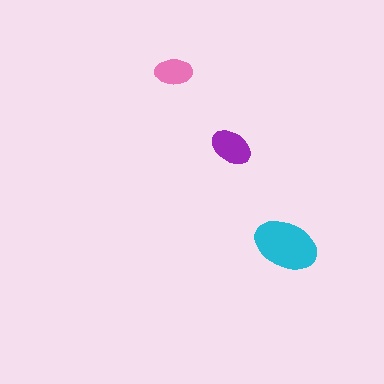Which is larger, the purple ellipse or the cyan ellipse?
The cyan one.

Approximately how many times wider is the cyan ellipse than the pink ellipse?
About 1.5 times wider.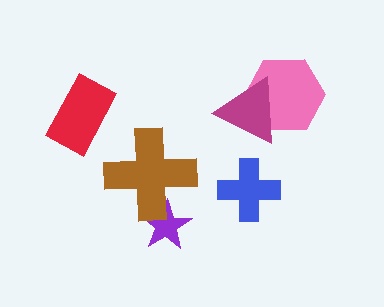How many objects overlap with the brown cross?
1 object overlaps with the brown cross.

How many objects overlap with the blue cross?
0 objects overlap with the blue cross.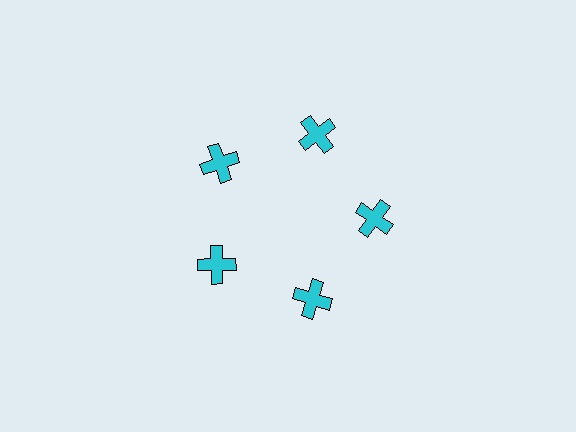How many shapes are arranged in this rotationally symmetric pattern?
There are 5 shapes, arranged in 5 groups of 1.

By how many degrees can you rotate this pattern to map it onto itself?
The pattern maps onto itself every 72 degrees of rotation.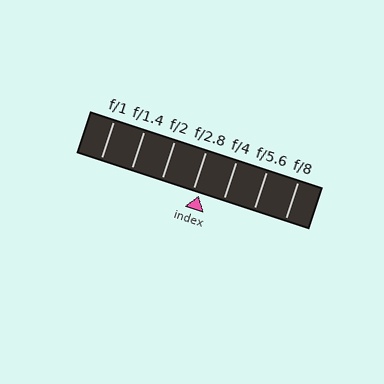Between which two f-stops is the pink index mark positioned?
The index mark is between f/2.8 and f/4.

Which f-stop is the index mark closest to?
The index mark is closest to f/2.8.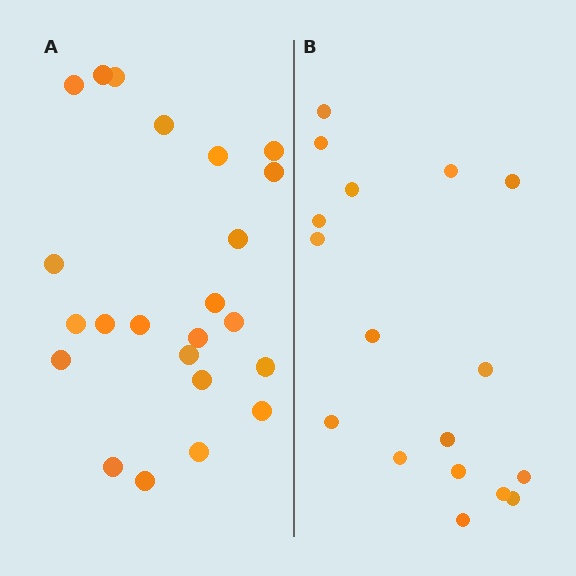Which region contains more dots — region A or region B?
Region A (the left region) has more dots.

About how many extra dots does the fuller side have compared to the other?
Region A has about 6 more dots than region B.